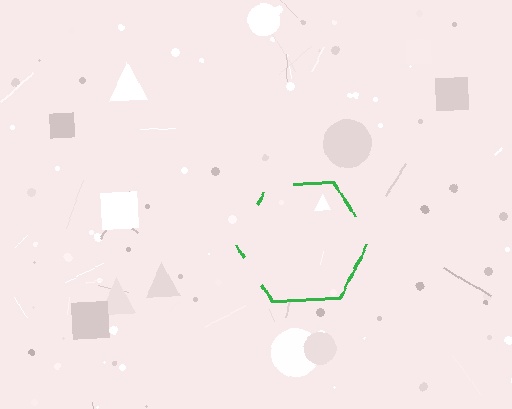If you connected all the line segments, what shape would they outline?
They would outline a hexagon.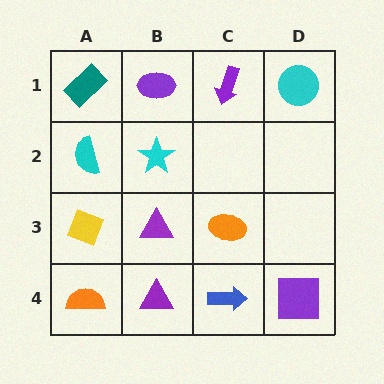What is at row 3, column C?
An orange ellipse.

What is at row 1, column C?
A purple arrow.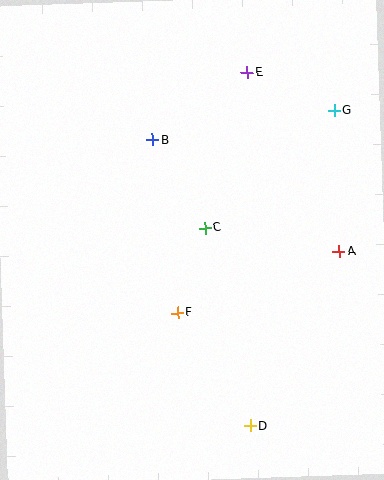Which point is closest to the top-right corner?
Point G is closest to the top-right corner.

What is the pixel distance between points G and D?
The distance between G and D is 326 pixels.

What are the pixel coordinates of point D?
Point D is at (250, 426).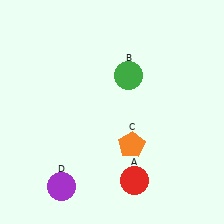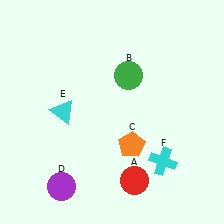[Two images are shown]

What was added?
A cyan triangle (E), a cyan cross (F) were added in Image 2.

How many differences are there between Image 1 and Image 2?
There are 2 differences between the two images.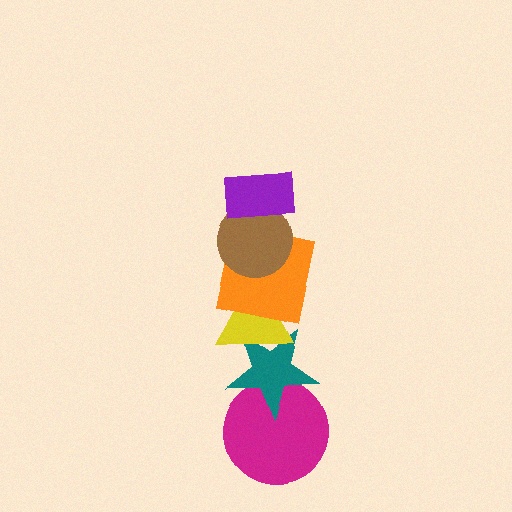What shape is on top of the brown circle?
The purple rectangle is on top of the brown circle.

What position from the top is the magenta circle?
The magenta circle is 6th from the top.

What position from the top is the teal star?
The teal star is 5th from the top.